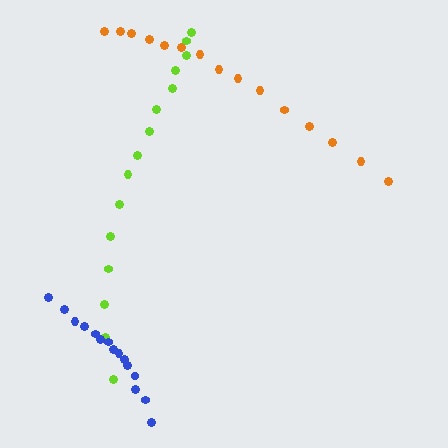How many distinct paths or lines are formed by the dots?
There are 3 distinct paths.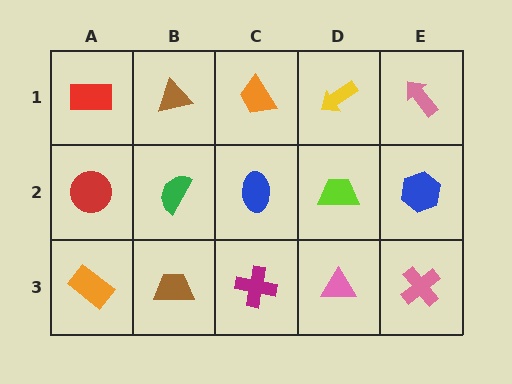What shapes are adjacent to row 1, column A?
A red circle (row 2, column A), a brown triangle (row 1, column B).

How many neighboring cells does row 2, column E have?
3.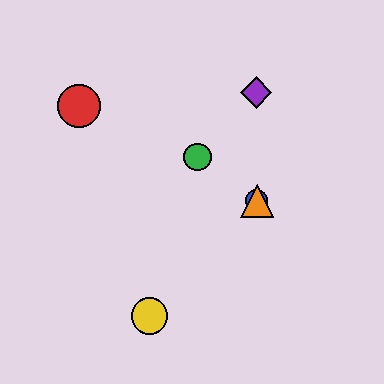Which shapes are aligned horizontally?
The blue circle, the orange triangle are aligned horizontally.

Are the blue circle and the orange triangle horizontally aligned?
Yes, both are at y≈201.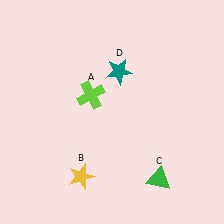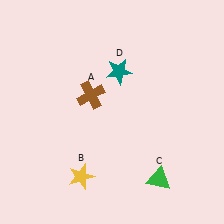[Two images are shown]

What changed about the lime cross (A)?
In Image 1, A is lime. In Image 2, it changed to brown.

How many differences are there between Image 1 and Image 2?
There is 1 difference between the two images.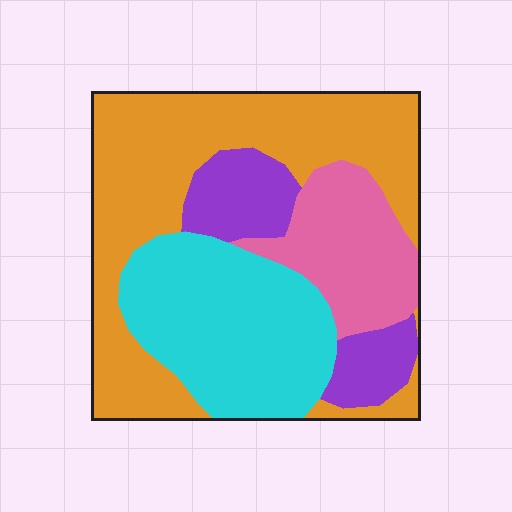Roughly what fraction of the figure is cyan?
Cyan takes up about one quarter (1/4) of the figure.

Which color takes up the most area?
Orange, at roughly 45%.